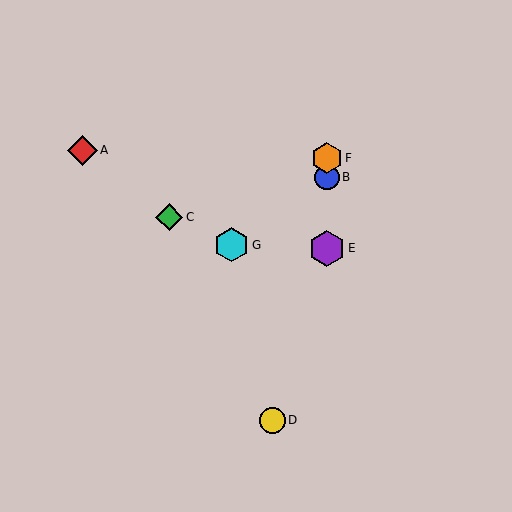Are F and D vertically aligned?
No, F is at x≈327 and D is at x≈272.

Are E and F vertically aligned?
Yes, both are at x≈327.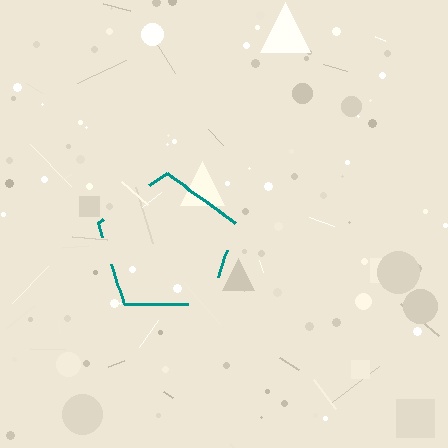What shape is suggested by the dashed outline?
The dashed outline suggests a pentagon.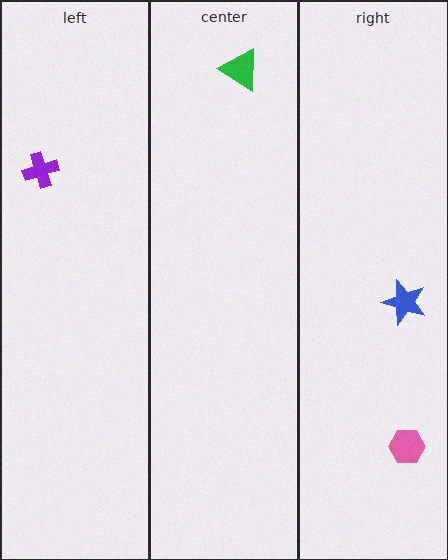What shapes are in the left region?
The purple cross.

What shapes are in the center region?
The green triangle.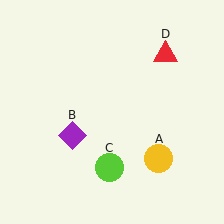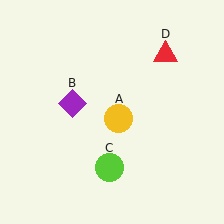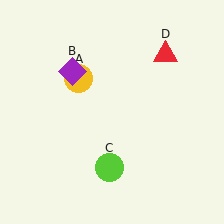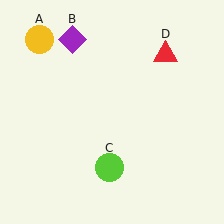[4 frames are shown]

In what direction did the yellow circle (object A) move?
The yellow circle (object A) moved up and to the left.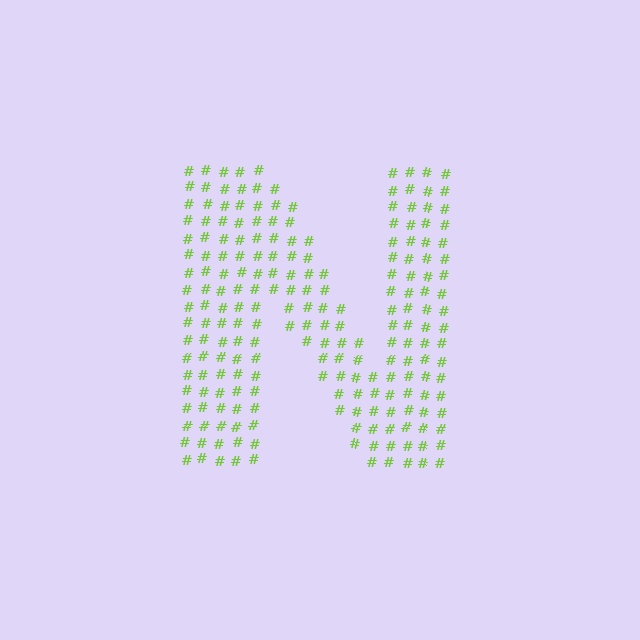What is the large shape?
The large shape is the letter N.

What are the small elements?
The small elements are hash symbols.